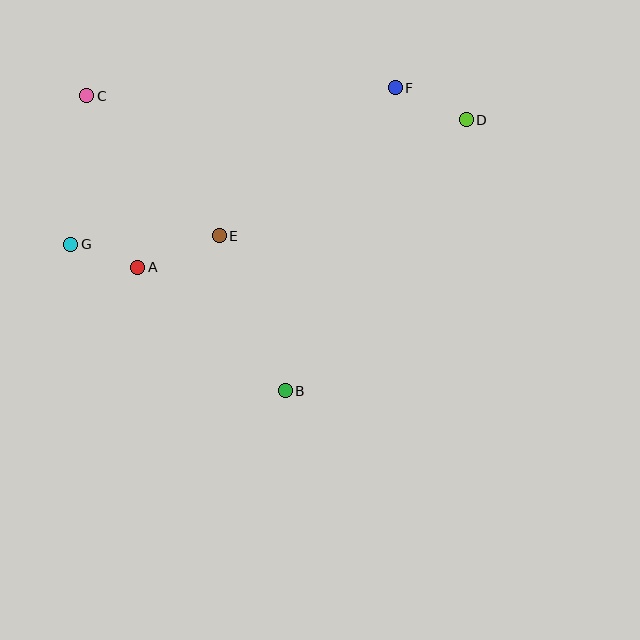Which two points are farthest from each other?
Points D and G are farthest from each other.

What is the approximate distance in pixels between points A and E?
The distance between A and E is approximately 87 pixels.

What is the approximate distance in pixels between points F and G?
The distance between F and G is approximately 360 pixels.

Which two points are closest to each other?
Points A and G are closest to each other.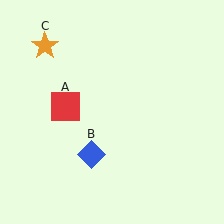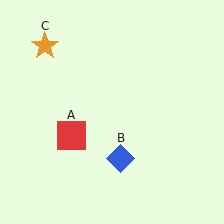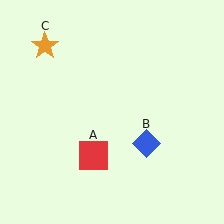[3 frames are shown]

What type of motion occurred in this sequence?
The red square (object A), blue diamond (object B) rotated counterclockwise around the center of the scene.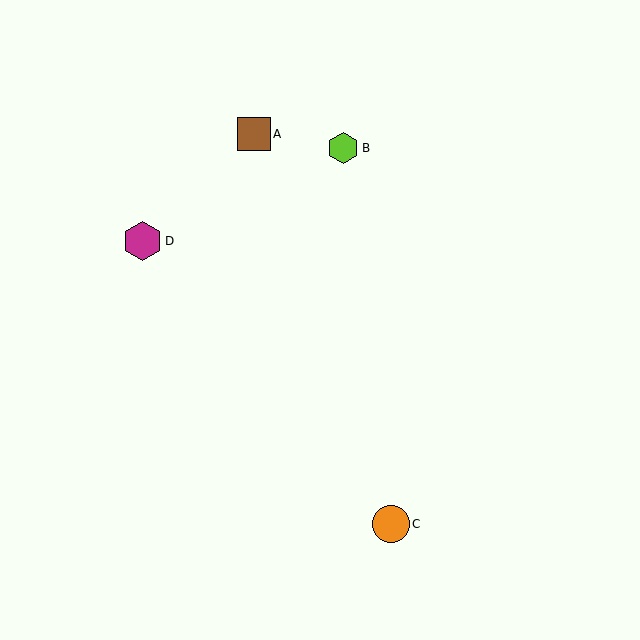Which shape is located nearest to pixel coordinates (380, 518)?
The orange circle (labeled C) at (391, 524) is nearest to that location.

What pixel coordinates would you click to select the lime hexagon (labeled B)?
Click at (343, 148) to select the lime hexagon B.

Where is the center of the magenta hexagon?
The center of the magenta hexagon is at (142, 241).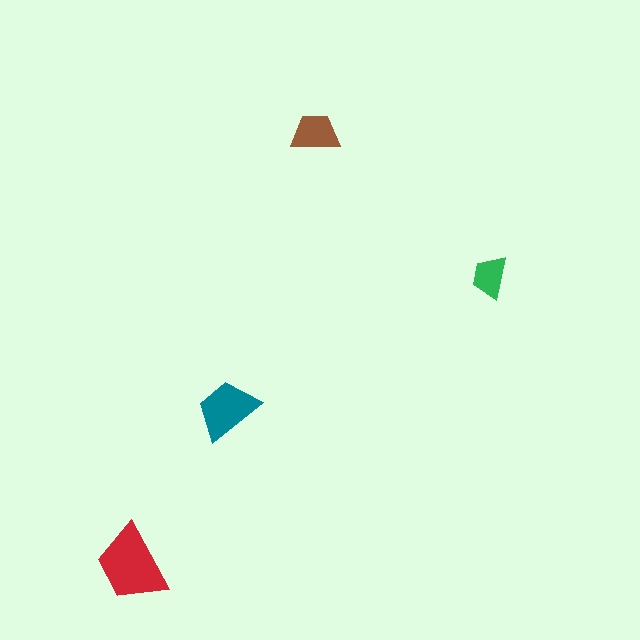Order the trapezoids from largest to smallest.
the red one, the teal one, the brown one, the green one.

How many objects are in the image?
There are 4 objects in the image.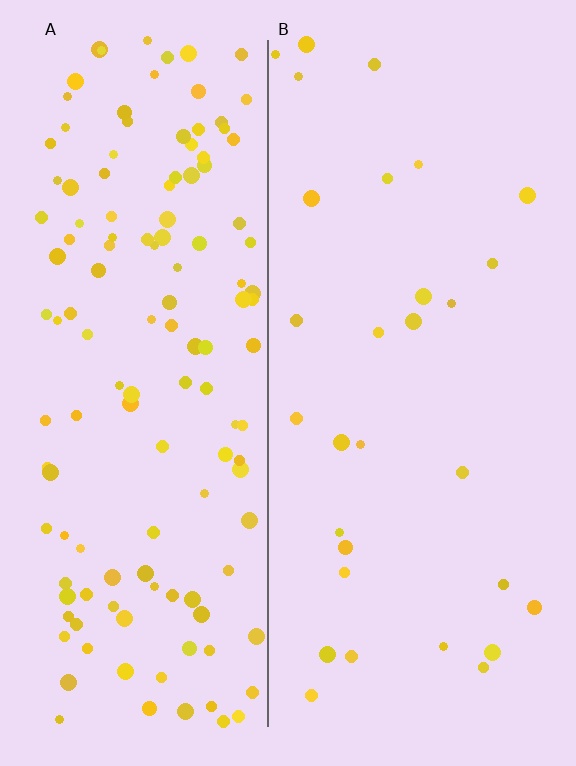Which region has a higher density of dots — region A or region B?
A (the left).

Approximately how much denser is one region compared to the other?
Approximately 4.5× — region A over region B.